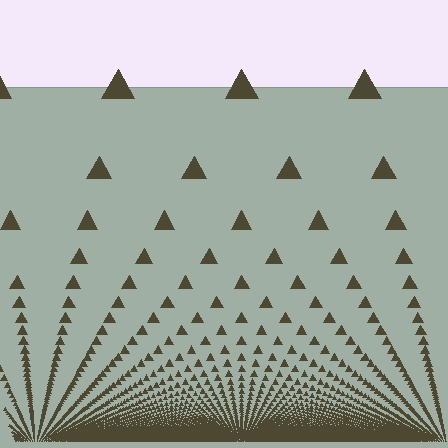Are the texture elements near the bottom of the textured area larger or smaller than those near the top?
Smaller. The gradient is inverted — elements near the bottom are smaller and denser.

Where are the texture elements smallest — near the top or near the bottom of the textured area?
Near the bottom.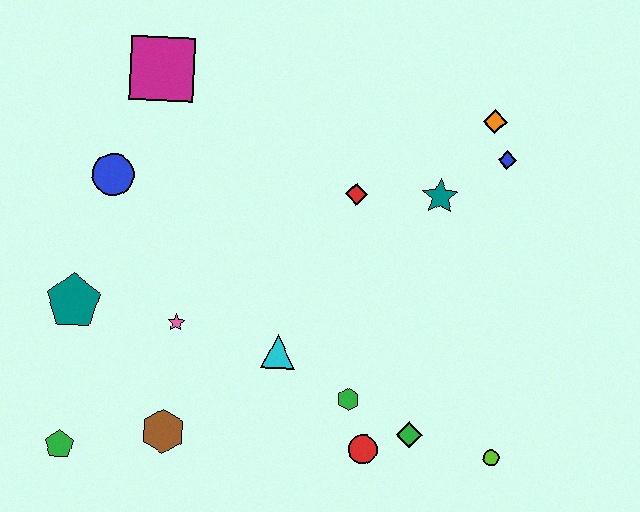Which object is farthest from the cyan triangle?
The orange diamond is farthest from the cyan triangle.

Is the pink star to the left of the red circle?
Yes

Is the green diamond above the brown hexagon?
Yes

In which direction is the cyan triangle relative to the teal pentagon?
The cyan triangle is to the right of the teal pentagon.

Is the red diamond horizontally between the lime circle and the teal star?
No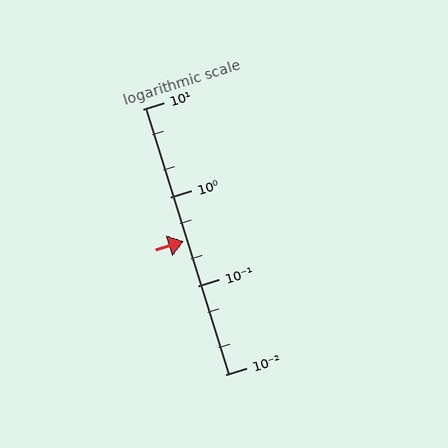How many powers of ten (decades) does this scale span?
The scale spans 3 decades, from 0.01 to 10.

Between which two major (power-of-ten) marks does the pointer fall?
The pointer is between 0.1 and 1.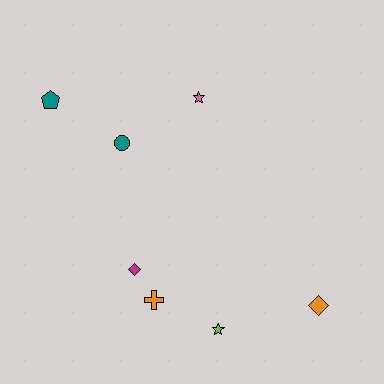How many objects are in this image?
There are 7 objects.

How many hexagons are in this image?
There are no hexagons.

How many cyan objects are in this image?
There are no cyan objects.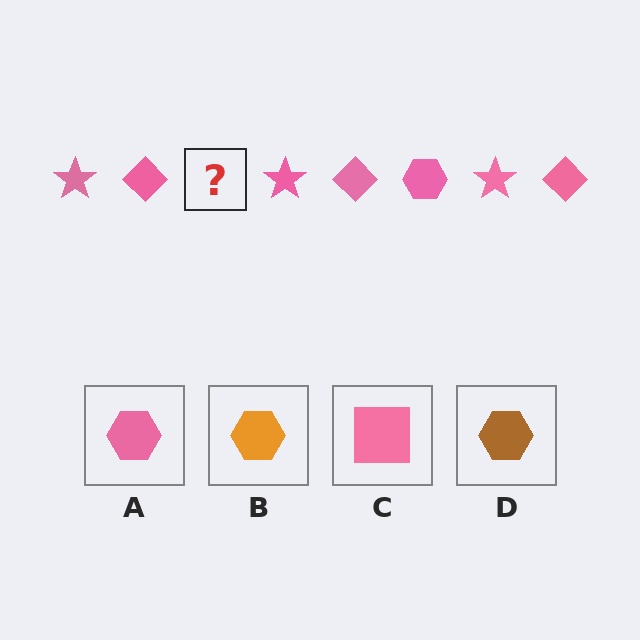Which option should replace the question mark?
Option A.